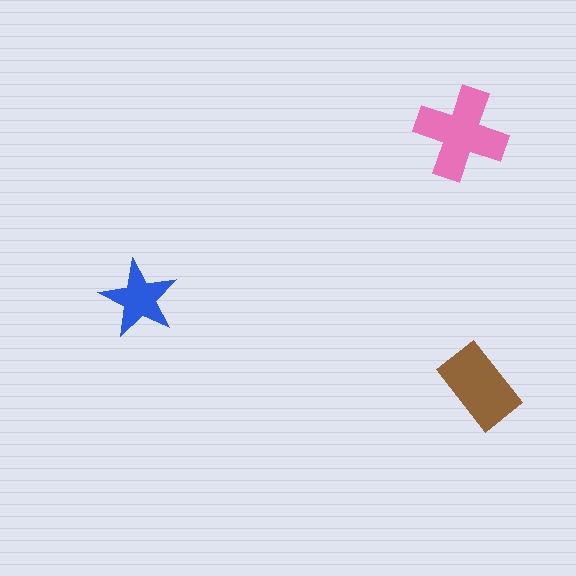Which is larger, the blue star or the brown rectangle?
The brown rectangle.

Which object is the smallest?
The blue star.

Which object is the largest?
The pink cross.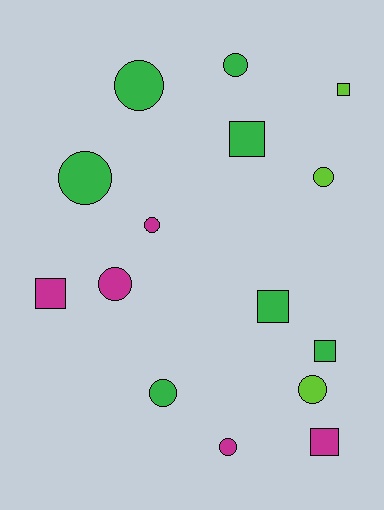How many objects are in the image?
There are 15 objects.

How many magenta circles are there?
There are 3 magenta circles.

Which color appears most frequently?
Green, with 7 objects.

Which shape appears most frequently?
Circle, with 9 objects.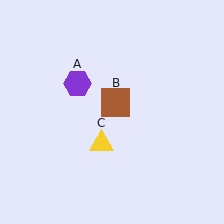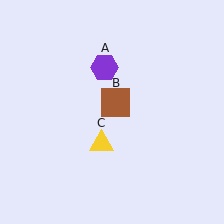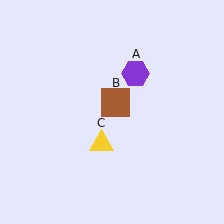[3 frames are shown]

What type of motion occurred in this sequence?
The purple hexagon (object A) rotated clockwise around the center of the scene.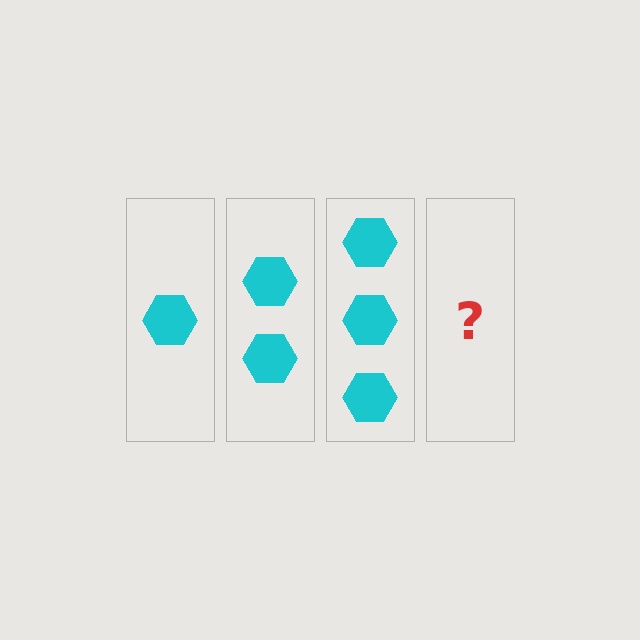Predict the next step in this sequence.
The next step is 4 hexagons.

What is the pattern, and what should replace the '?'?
The pattern is that each step adds one more hexagon. The '?' should be 4 hexagons.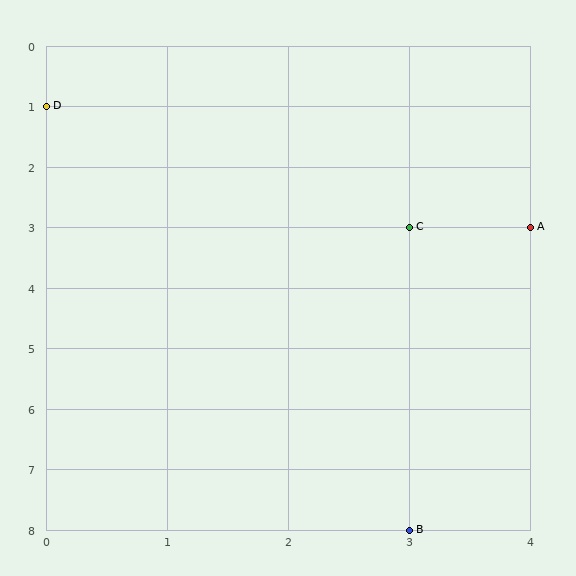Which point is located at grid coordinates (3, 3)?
Point C is at (3, 3).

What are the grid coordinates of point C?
Point C is at grid coordinates (3, 3).